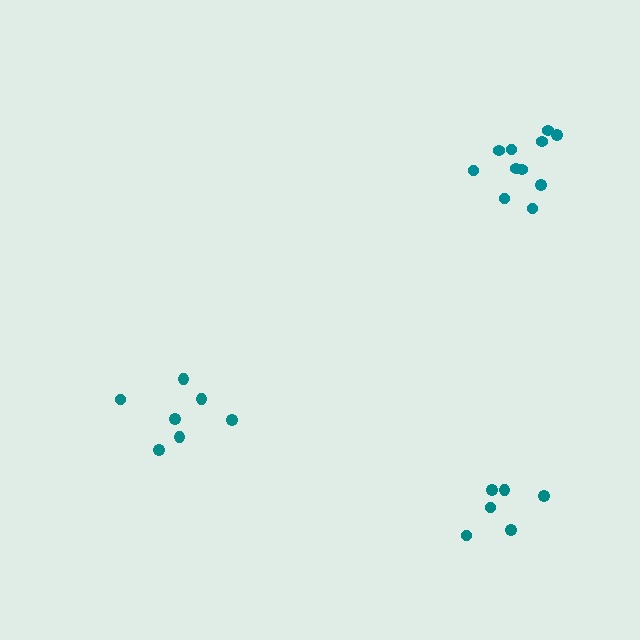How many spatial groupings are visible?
There are 3 spatial groupings.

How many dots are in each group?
Group 1: 11 dots, Group 2: 6 dots, Group 3: 7 dots (24 total).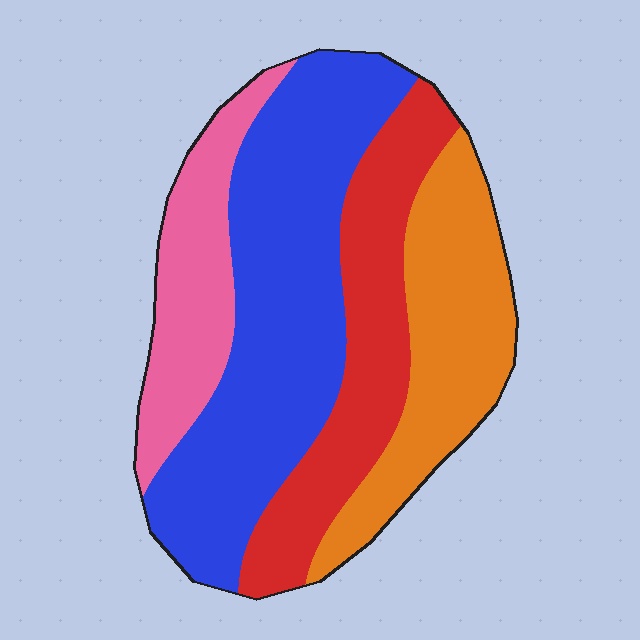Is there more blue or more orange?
Blue.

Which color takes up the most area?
Blue, at roughly 40%.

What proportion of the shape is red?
Red takes up less than a quarter of the shape.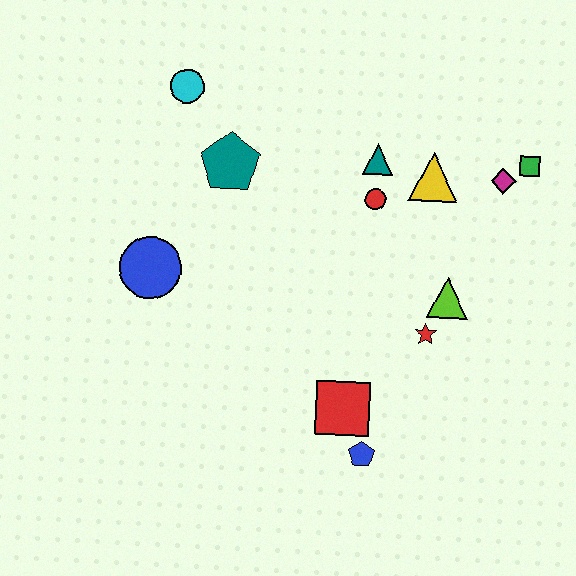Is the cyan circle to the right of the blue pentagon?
No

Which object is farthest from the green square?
The blue circle is farthest from the green square.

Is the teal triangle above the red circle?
Yes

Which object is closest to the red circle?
The teal triangle is closest to the red circle.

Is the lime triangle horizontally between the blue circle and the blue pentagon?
No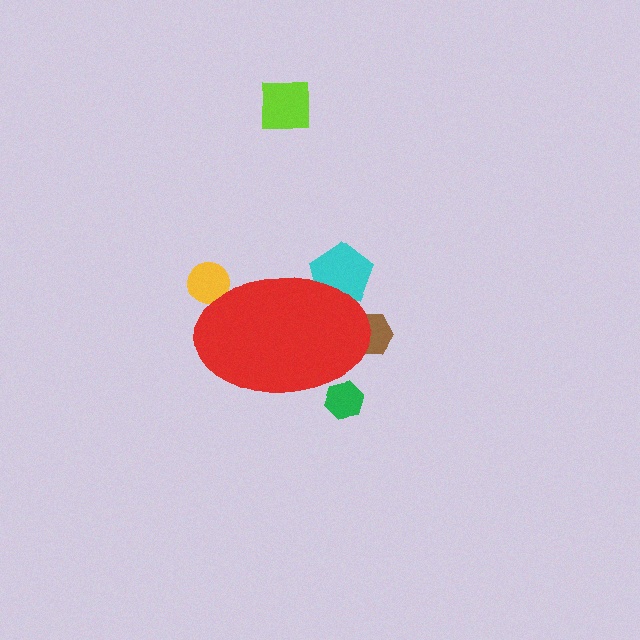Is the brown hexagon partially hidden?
Yes, the brown hexagon is partially hidden behind the red ellipse.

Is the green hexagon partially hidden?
Yes, the green hexagon is partially hidden behind the red ellipse.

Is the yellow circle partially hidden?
Yes, the yellow circle is partially hidden behind the red ellipse.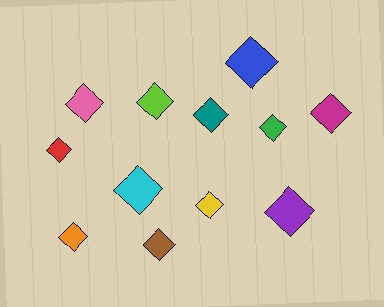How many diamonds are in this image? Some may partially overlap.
There are 12 diamonds.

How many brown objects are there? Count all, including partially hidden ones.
There is 1 brown object.